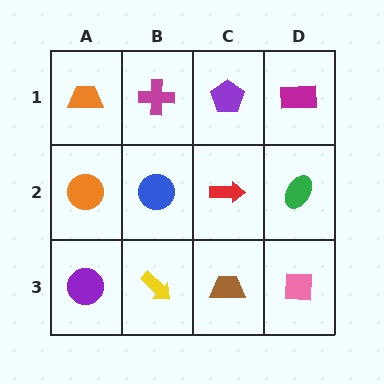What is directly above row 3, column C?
A red arrow.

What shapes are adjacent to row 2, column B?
A magenta cross (row 1, column B), a yellow arrow (row 3, column B), an orange circle (row 2, column A), a red arrow (row 2, column C).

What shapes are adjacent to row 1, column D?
A green ellipse (row 2, column D), a purple pentagon (row 1, column C).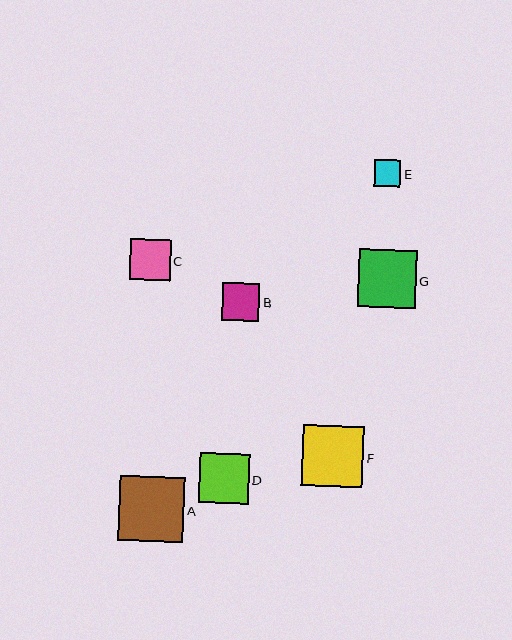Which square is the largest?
Square A is the largest with a size of approximately 65 pixels.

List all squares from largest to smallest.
From largest to smallest: A, F, G, D, C, B, E.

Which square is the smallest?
Square E is the smallest with a size of approximately 26 pixels.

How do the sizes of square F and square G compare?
Square F and square G are approximately the same size.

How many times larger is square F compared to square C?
Square F is approximately 1.5 times the size of square C.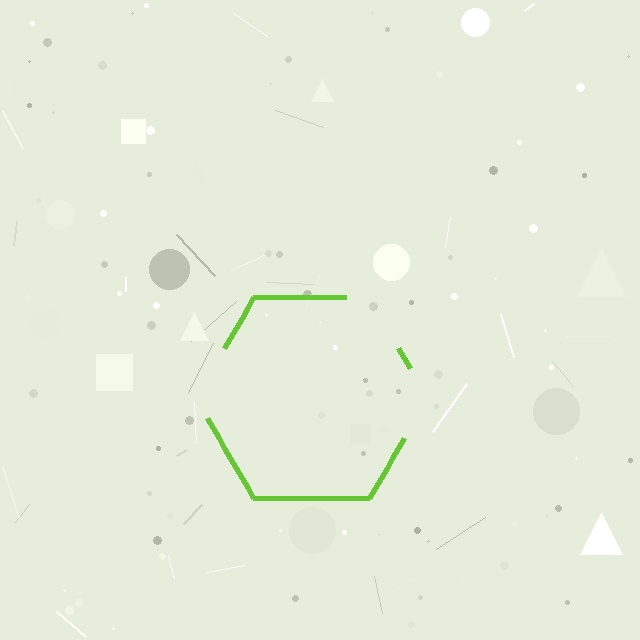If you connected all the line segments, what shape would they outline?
They would outline a hexagon.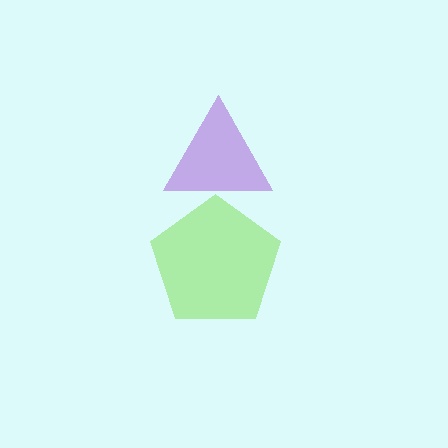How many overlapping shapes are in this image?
There are 2 overlapping shapes in the image.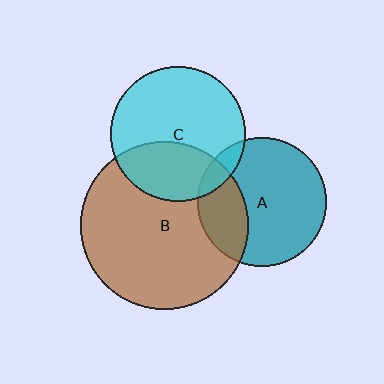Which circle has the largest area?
Circle B (brown).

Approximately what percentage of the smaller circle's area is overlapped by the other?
Approximately 30%.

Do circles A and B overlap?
Yes.